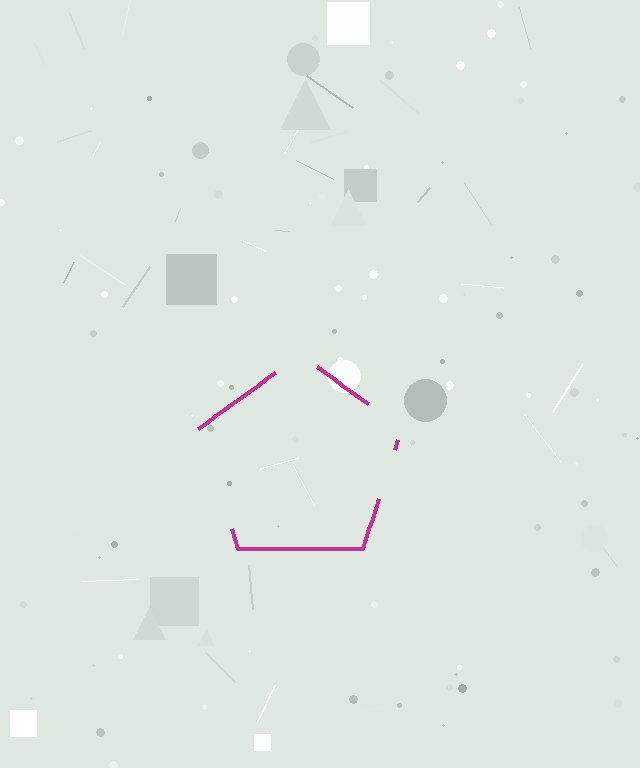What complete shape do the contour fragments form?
The contour fragments form a pentagon.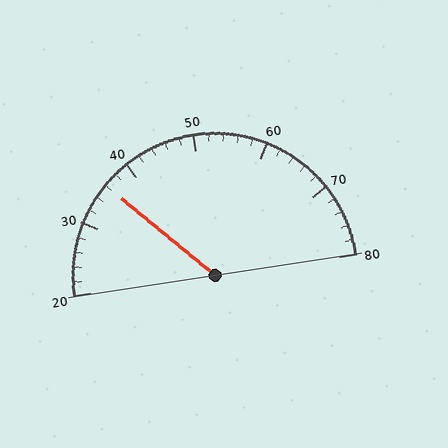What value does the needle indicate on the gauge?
The needle indicates approximately 36.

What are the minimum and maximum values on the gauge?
The gauge ranges from 20 to 80.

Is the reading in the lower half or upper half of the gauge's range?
The reading is in the lower half of the range (20 to 80).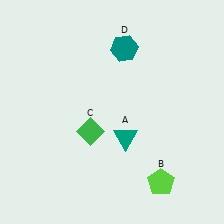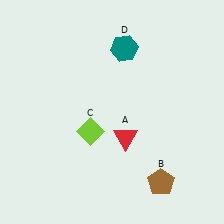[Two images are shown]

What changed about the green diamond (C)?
In Image 1, C is green. In Image 2, it changed to lime.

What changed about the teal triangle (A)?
In Image 1, A is teal. In Image 2, it changed to red.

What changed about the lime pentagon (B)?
In Image 1, B is lime. In Image 2, it changed to brown.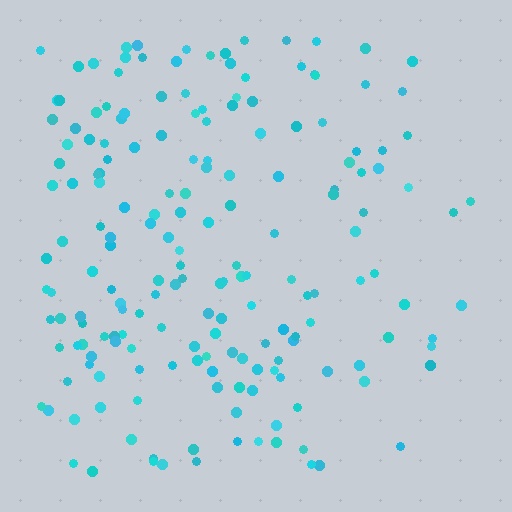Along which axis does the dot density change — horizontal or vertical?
Horizontal.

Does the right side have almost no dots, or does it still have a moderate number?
Still a moderate number, just noticeably fewer than the left.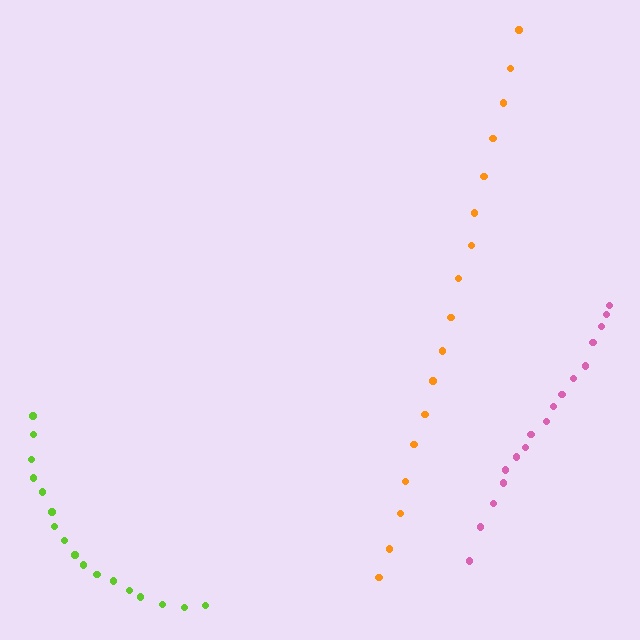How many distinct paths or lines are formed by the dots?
There are 3 distinct paths.